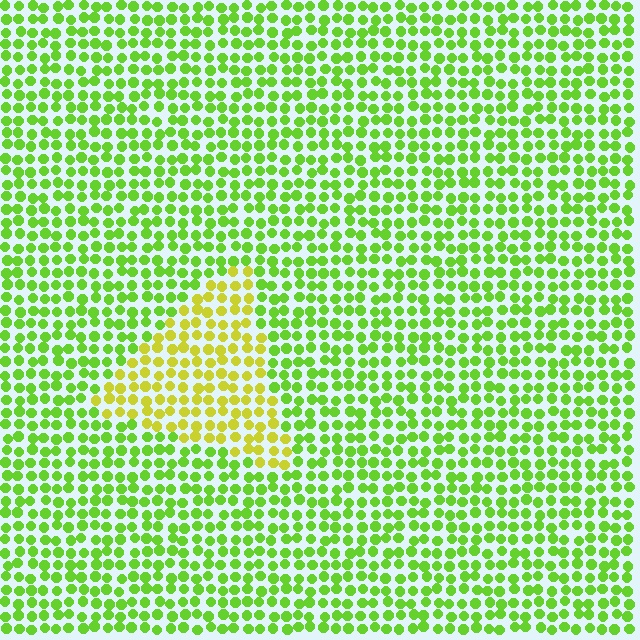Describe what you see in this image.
The image is filled with small lime elements in a uniform arrangement. A triangle-shaped region is visible where the elements are tinted to a slightly different hue, forming a subtle color boundary.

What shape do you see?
I see a triangle.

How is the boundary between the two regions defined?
The boundary is defined purely by a slight shift in hue (about 36 degrees). Spacing, size, and orientation are identical on both sides.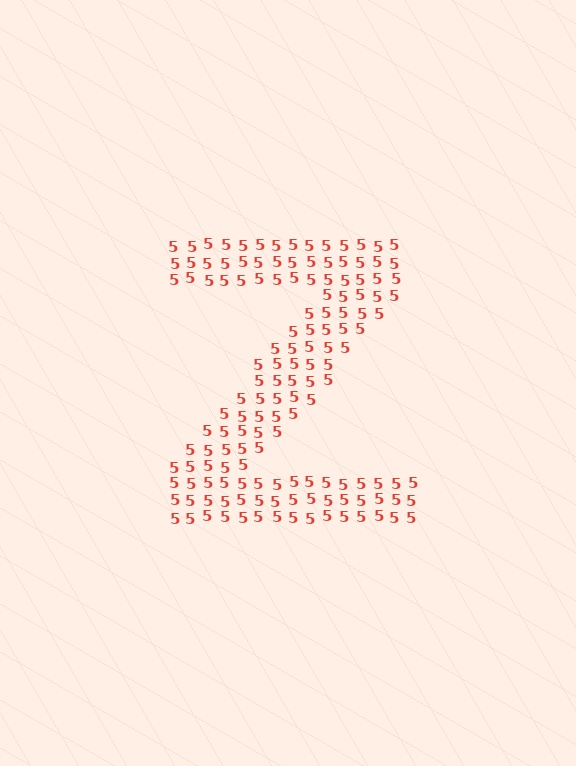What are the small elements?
The small elements are digit 5's.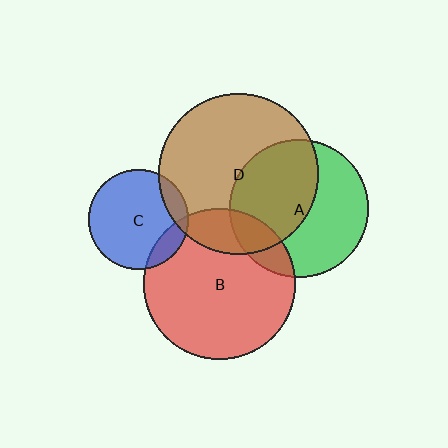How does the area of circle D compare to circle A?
Approximately 1.3 times.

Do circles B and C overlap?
Yes.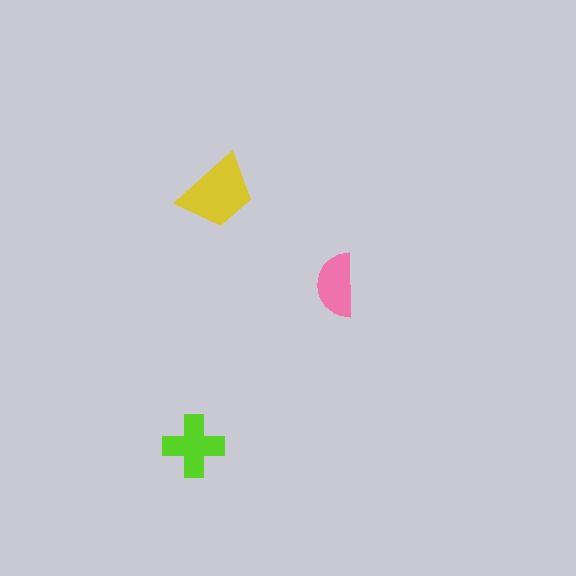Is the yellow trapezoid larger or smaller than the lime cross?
Larger.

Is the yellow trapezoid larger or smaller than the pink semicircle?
Larger.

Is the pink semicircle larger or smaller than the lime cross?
Smaller.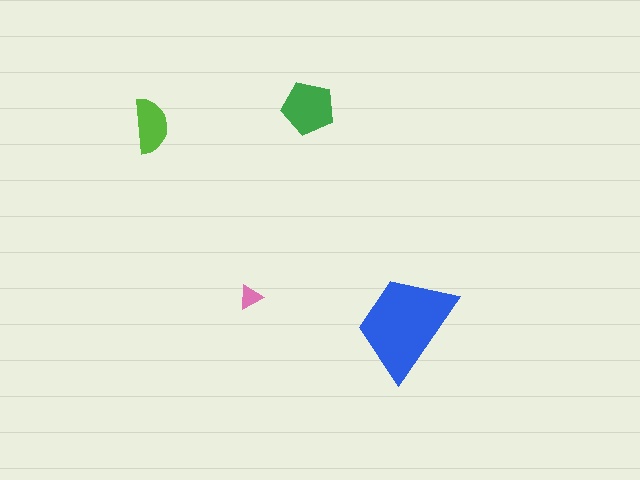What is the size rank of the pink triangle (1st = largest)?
4th.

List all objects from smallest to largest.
The pink triangle, the lime semicircle, the green pentagon, the blue trapezoid.